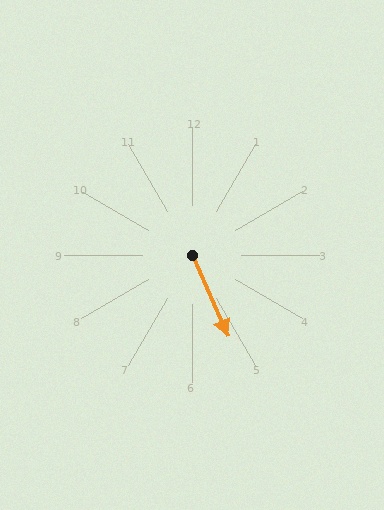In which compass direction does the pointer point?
Southeast.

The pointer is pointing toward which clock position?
Roughly 5 o'clock.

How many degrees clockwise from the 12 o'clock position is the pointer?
Approximately 156 degrees.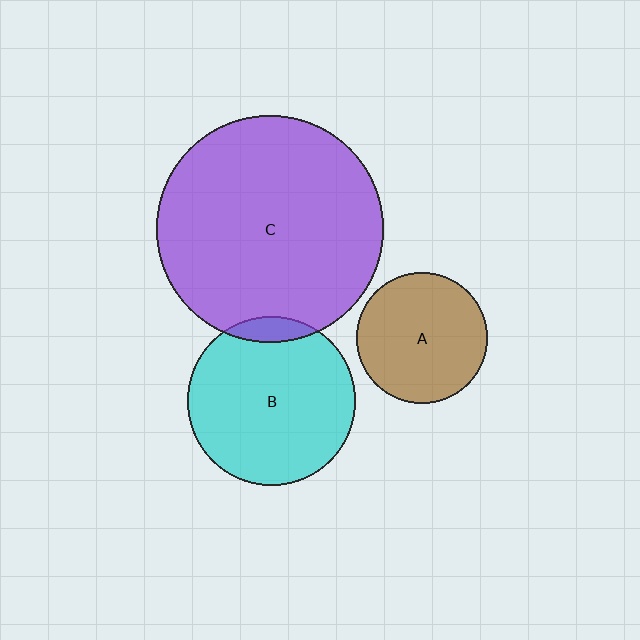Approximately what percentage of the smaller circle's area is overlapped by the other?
Approximately 10%.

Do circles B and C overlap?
Yes.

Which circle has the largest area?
Circle C (purple).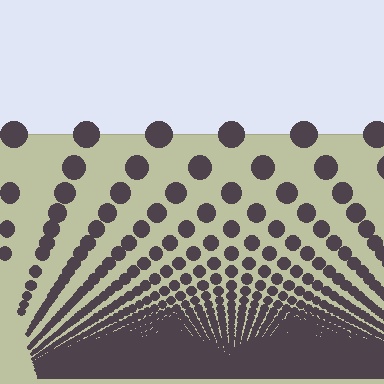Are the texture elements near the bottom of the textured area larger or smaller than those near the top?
Smaller. The gradient is inverted — elements near the bottom are smaller and denser.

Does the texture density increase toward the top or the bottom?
Density increases toward the bottom.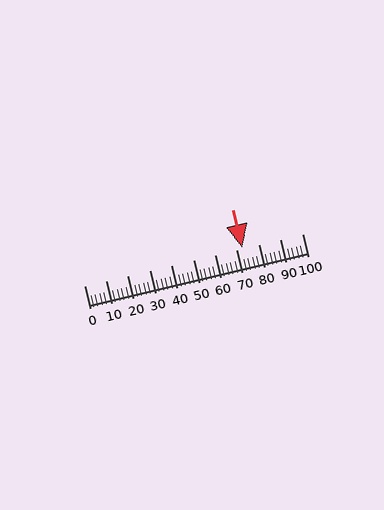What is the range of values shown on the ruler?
The ruler shows values from 0 to 100.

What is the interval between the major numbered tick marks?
The major tick marks are spaced 10 units apart.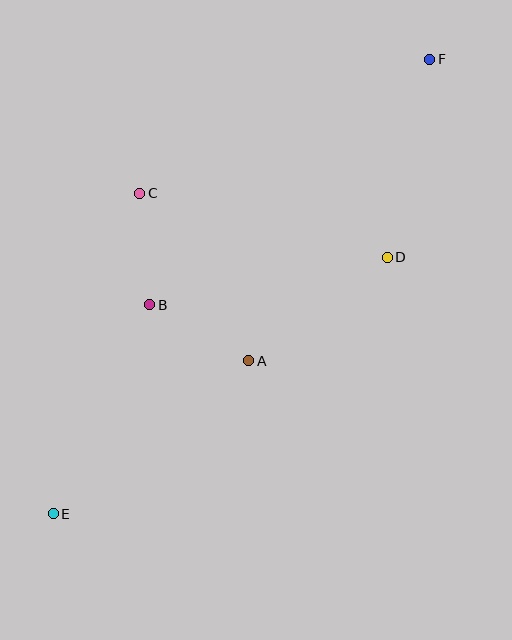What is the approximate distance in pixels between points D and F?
The distance between D and F is approximately 203 pixels.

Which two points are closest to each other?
Points B and C are closest to each other.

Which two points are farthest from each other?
Points E and F are farthest from each other.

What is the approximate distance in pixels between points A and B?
The distance between A and B is approximately 114 pixels.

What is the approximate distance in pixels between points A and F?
The distance between A and F is approximately 352 pixels.